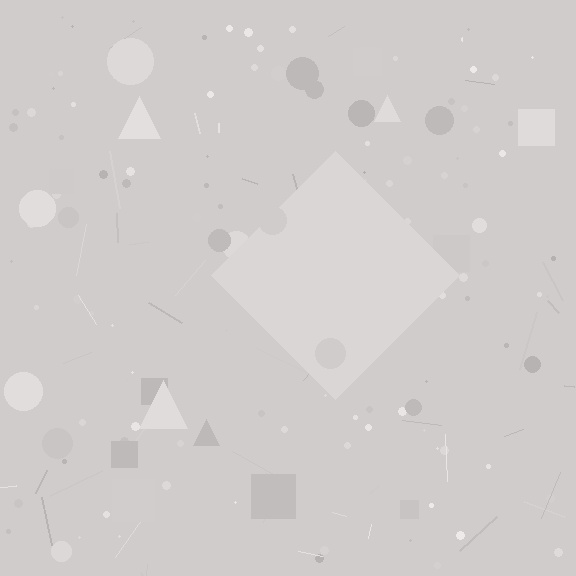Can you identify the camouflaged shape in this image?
The camouflaged shape is a diamond.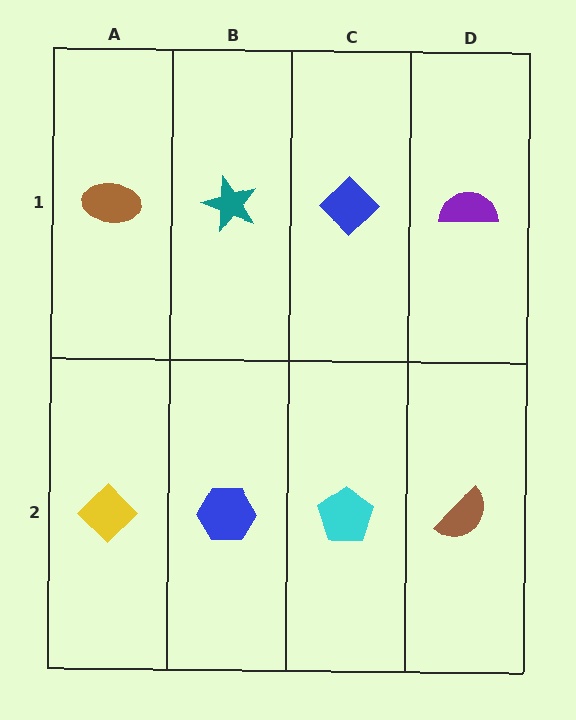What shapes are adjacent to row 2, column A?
A brown ellipse (row 1, column A), a blue hexagon (row 2, column B).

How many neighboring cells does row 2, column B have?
3.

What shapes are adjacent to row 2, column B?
A teal star (row 1, column B), a yellow diamond (row 2, column A), a cyan pentagon (row 2, column C).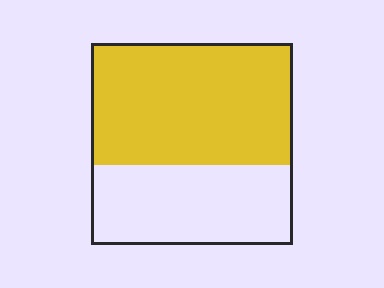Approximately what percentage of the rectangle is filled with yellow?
Approximately 60%.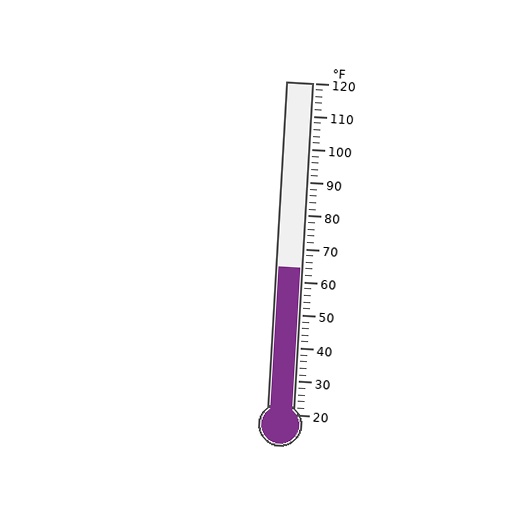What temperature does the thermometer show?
The thermometer shows approximately 64°F.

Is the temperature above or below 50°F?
The temperature is above 50°F.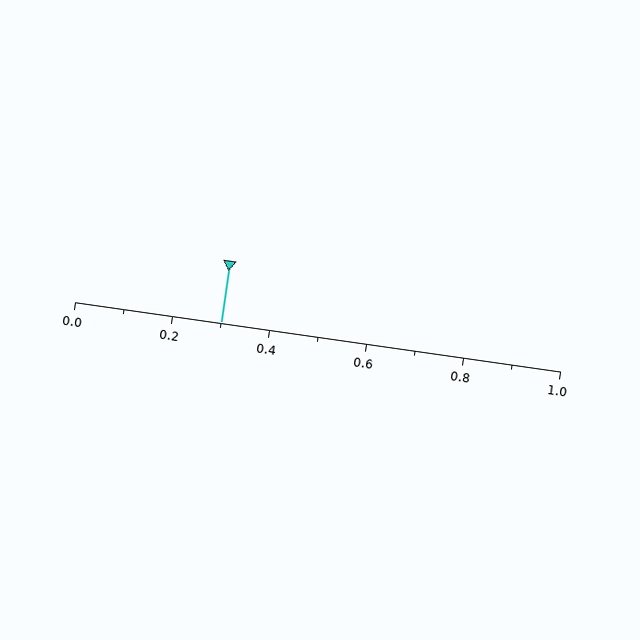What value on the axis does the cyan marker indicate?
The marker indicates approximately 0.3.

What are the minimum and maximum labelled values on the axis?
The axis runs from 0.0 to 1.0.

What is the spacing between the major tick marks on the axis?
The major ticks are spaced 0.2 apart.